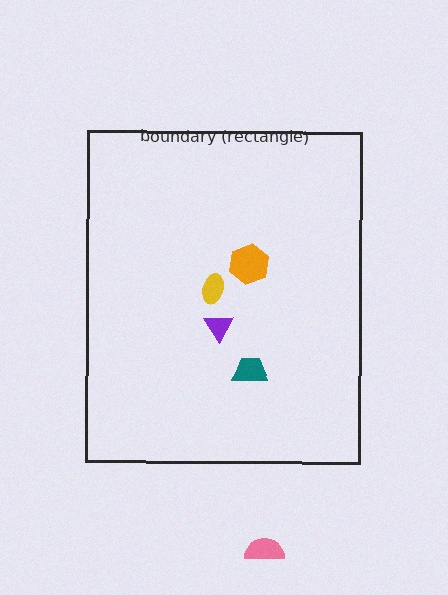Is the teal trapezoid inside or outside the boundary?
Inside.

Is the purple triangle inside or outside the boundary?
Inside.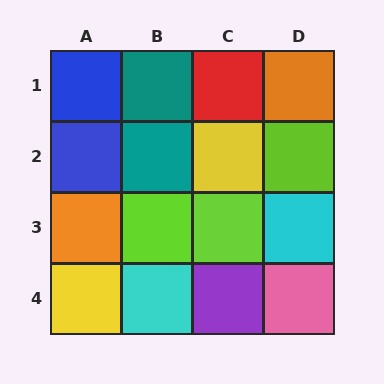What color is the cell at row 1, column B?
Teal.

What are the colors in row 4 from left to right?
Yellow, cyan, purple, pink.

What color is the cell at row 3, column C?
Lime.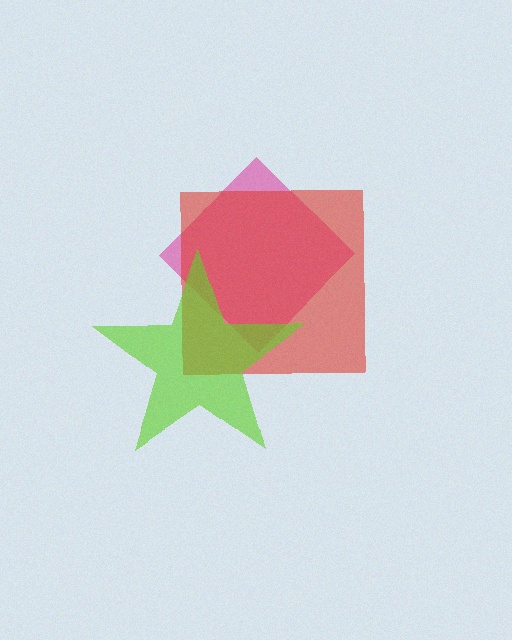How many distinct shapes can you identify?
There are 3 distinct shapes: a pink diamond, a red square, a lime star.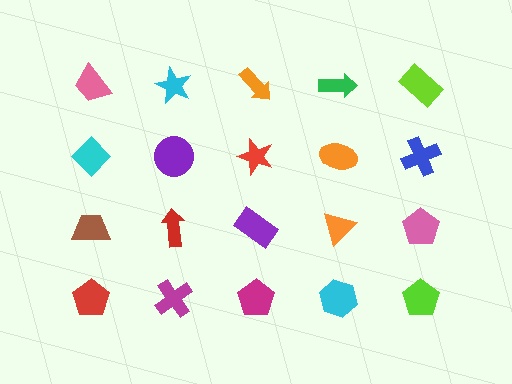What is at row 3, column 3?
A purple rectangle.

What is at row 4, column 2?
A magenta cross.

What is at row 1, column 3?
An orange arrow.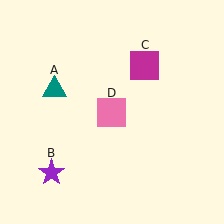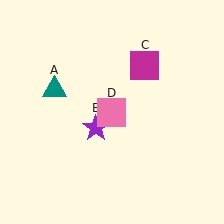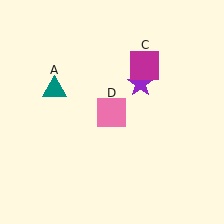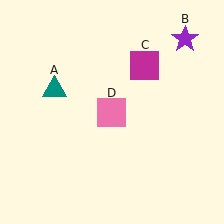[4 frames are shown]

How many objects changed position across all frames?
1 object changed position: purple star (object B).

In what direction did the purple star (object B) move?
The purple star (object B) moved up and to the right.